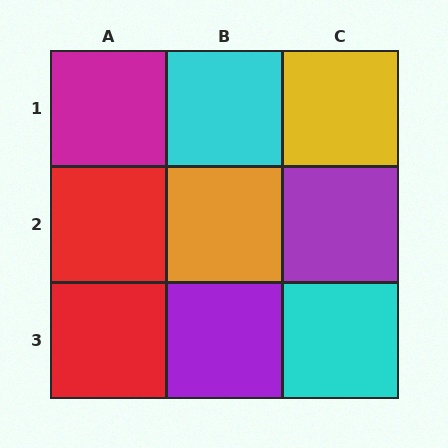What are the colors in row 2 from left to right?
Red, orange, purple.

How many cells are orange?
1 cell is orange.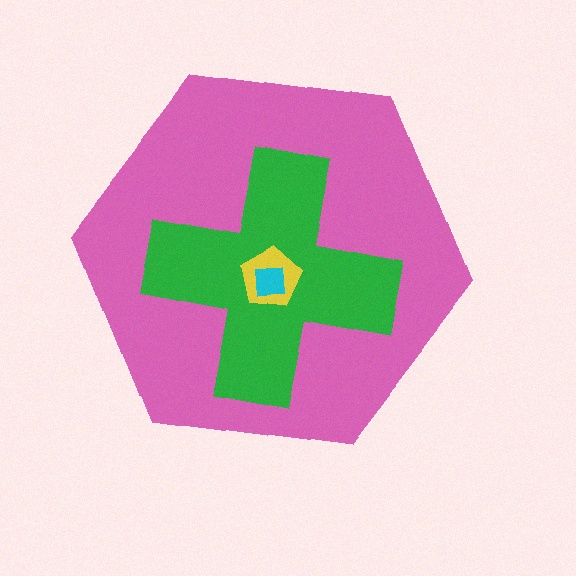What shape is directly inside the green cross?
The yellow pentagon.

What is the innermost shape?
The cyan square.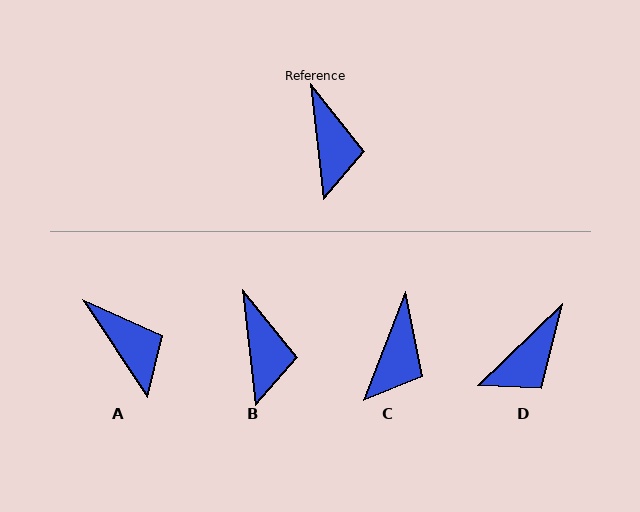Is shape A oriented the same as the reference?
No, it is off by about 27 degrees.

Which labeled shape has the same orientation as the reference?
B.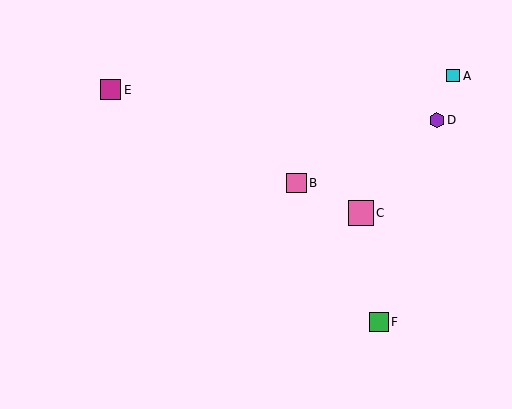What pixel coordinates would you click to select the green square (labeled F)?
Click at (379, 322) to select the green square F.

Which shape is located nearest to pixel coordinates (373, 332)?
The green square (labeled F) at (379, 322) is nearest to that location.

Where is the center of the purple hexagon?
The center of the purple hexagon is at (437, 120).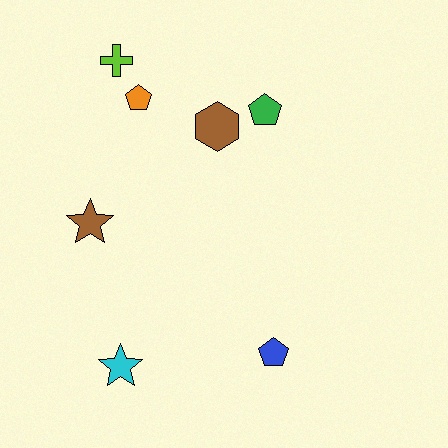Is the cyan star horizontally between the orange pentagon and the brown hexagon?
No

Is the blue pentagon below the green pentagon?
Yes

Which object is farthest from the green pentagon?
The cyan star is farthest from the green pentagon.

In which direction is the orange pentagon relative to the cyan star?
The orange pentagon is above the cyan star.